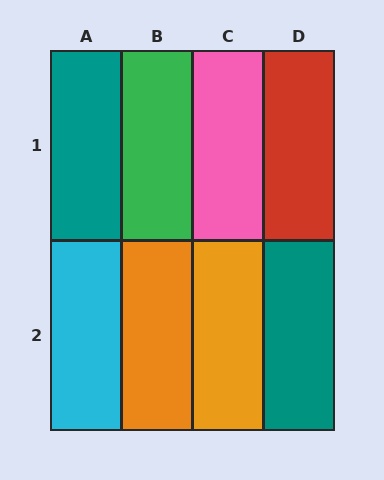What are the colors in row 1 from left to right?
Teal, green, pink, red.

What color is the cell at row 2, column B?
Orange.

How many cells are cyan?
1 cell is cyan.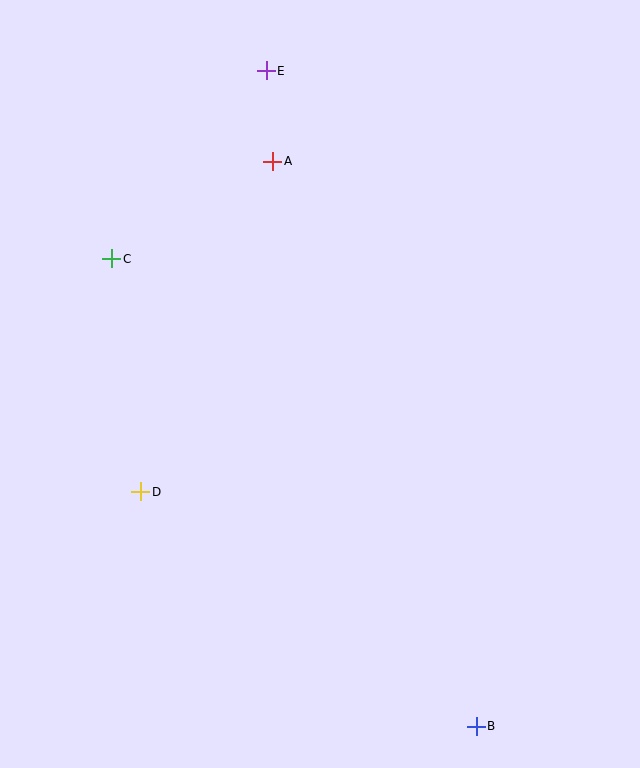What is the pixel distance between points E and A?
The distance between E and A is 91 pixels.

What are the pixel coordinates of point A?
Point A is at (273, 161).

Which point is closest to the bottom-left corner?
Point D is closest to the bottom-left corner.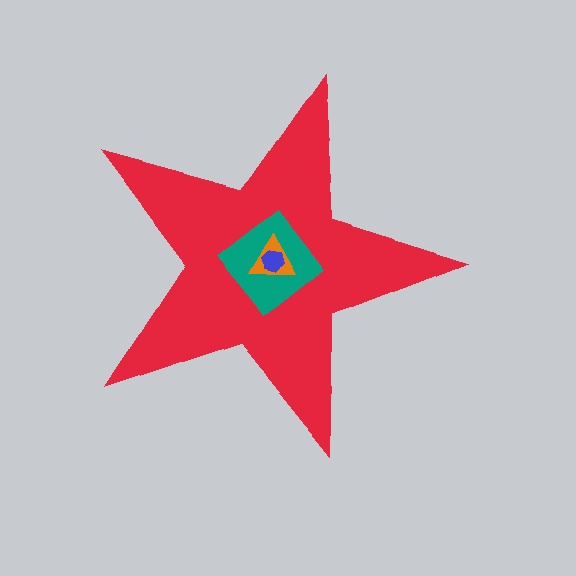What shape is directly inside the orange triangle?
The blue hexagon.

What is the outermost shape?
The red star.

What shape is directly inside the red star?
The teal diamond.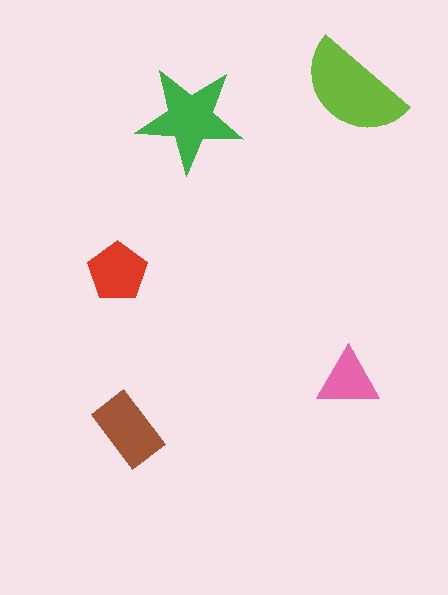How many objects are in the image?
There are 5 objects in the image.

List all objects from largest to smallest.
The lime semicircle, the green star, the brown rectangle, the red pentagon, the pink triangle.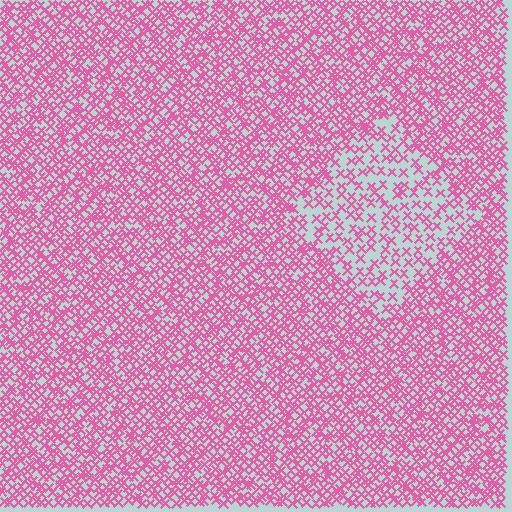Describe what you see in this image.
The image contains small pink elements arranged at two different densities. A diamond-shaped region is visible where the elements are less densely packed than the surrounding area.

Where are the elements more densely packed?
The elements are more densely packed outside the diamond boundary.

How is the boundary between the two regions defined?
The boundary is defined by a change in element density (approximately 2.0x ratio). All elements are the same color, size, and shape.